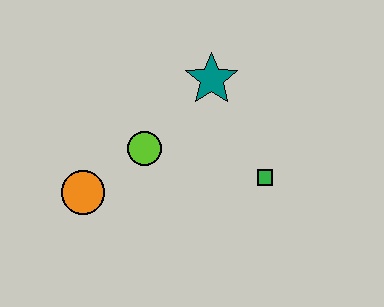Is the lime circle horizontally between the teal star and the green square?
No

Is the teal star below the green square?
No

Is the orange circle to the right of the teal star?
No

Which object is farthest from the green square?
The orange circle is farthest from the green square.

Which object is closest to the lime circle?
The orange circle is closest to the lime circle.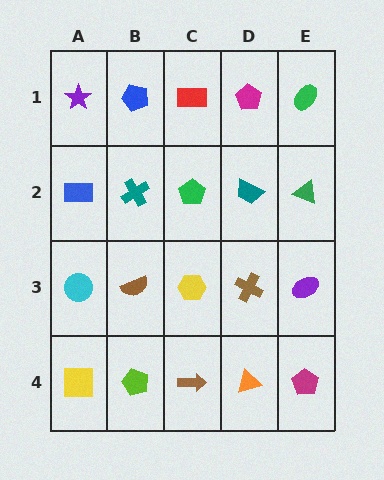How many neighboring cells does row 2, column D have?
4.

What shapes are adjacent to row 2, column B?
A blue pentagon (row 1, column B), a brown semicircle (row 3, column B), a blue rectangle (row 2, column A), a green pentagon (row 2, column C).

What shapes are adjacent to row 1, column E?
A green triangle (row 2, column E), a magenta pentagon (row 1, column D).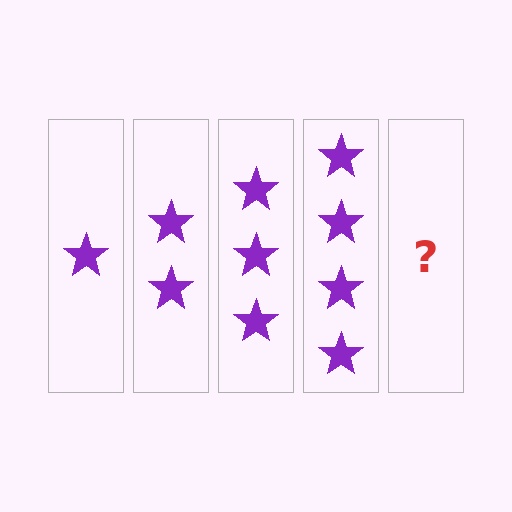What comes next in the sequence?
The next element should be 5 stars.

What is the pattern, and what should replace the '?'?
The pattern is that each step adds one more star. The '?' should be 5 stars.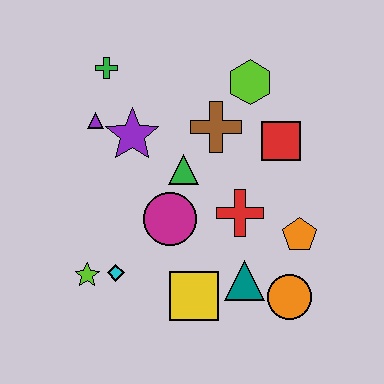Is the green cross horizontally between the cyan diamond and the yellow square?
No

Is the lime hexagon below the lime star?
No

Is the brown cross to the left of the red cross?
Yes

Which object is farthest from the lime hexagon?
The lime star is farthest from the lime hexagon.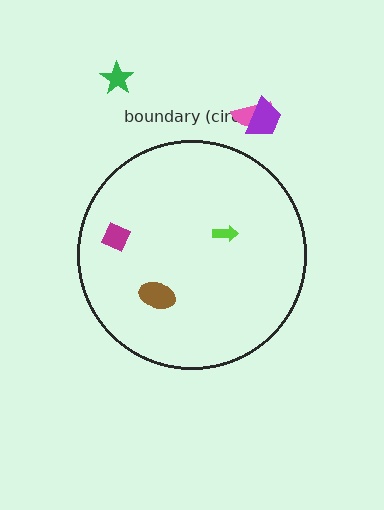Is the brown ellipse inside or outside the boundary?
Inside.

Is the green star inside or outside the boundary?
Outside.